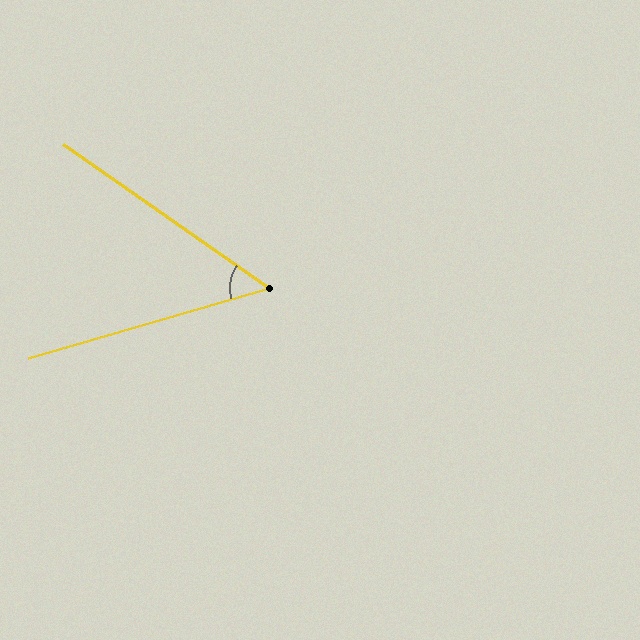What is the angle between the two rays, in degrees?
Approximately 51 degrees.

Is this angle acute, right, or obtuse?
It is acute.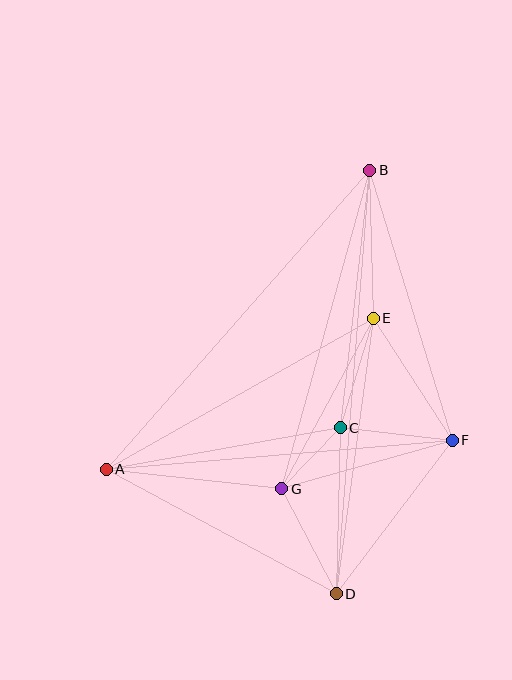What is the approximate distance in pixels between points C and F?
The distance between C and F is approximately 113 pixels.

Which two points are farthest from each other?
Points B and D are farthest from each other.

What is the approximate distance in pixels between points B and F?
The distance between B and F is approximately 282 pixels.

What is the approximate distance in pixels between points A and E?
The distance between A and E is approximately 307 pixels.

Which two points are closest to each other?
Points C and G are closest to each other.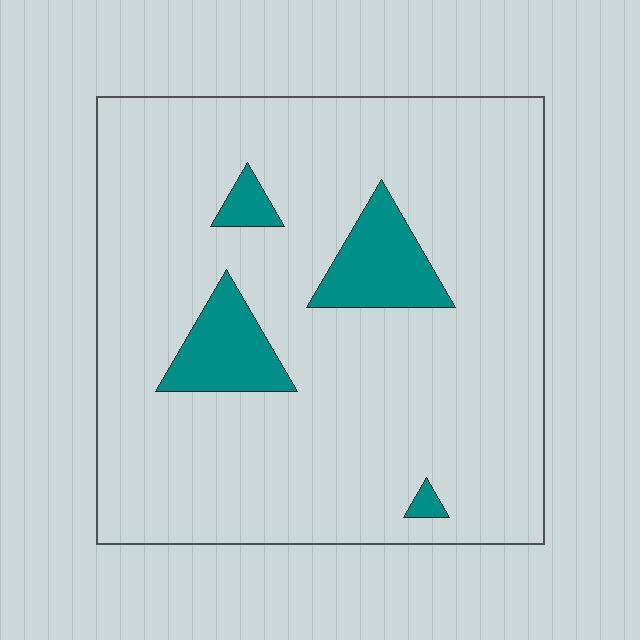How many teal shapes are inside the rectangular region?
4.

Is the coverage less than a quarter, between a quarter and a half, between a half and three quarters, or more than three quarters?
Less than a quarter.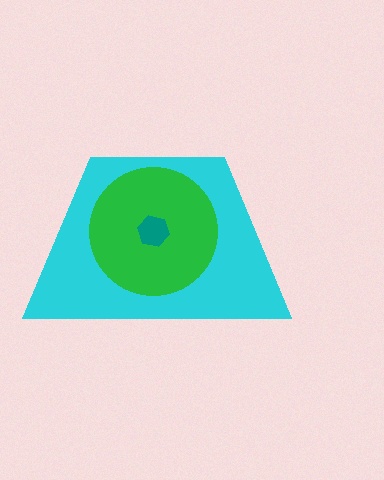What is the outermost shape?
The cyan trapezoid.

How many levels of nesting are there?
3.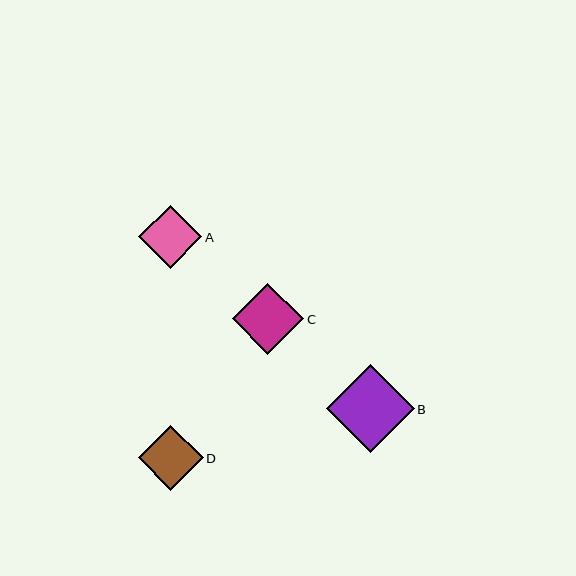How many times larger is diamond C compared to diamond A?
Diamond C is approximately 1.1 times the size of diamond A.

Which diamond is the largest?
Diamond B is the largest with a size of approximately 88 pixels.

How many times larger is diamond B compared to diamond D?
Diamond B is approximately 1.4 times the size of diamond D.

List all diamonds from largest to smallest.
From largest to smallest: B, C, D, A.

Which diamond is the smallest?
Diamond A is the smallest with a size of approximately 63 pixels.